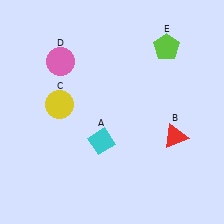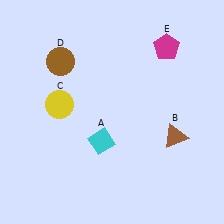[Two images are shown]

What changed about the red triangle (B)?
In Image 1, B is red. In Image 2, it changed to brown.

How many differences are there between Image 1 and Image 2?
There are 3 differences between the two images.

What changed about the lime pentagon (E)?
In Image 1, E is lime. In Image 2, it changed to magenta.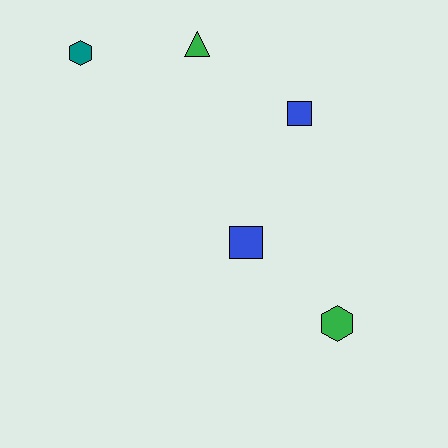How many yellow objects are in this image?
There are no yellow objects.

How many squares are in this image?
There are 2 squares.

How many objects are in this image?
There are 5 objects.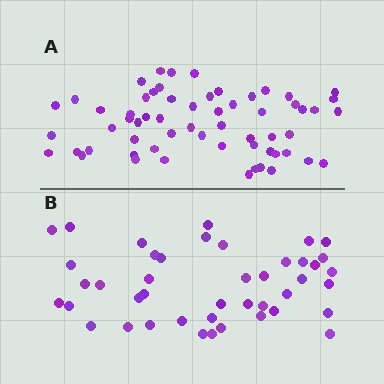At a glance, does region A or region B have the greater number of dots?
Region A (the top region) has more dots.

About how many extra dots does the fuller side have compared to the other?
Region A has approximately 15 more dots than region B.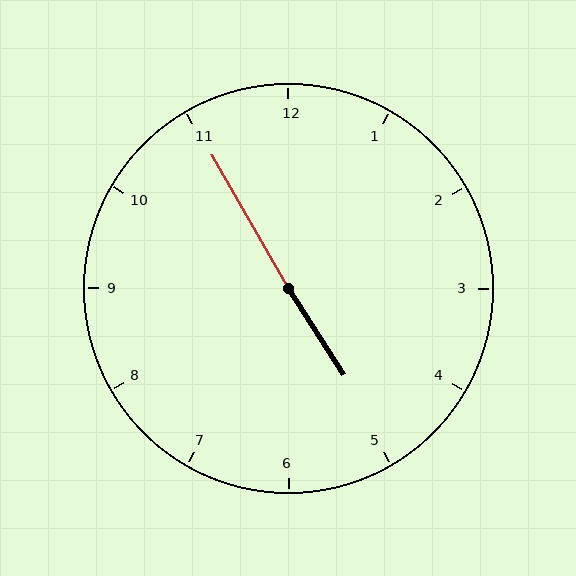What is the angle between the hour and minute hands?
Approximately 178 degrees.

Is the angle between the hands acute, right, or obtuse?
It is obtuse.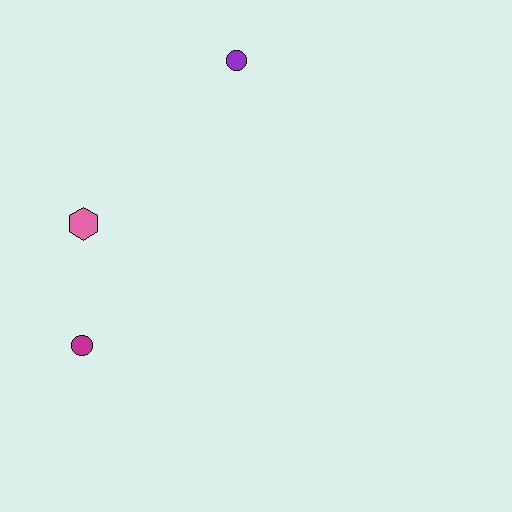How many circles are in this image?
There are 2 circles.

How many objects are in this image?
There are 3 objects.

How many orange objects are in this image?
There are no orange objects.